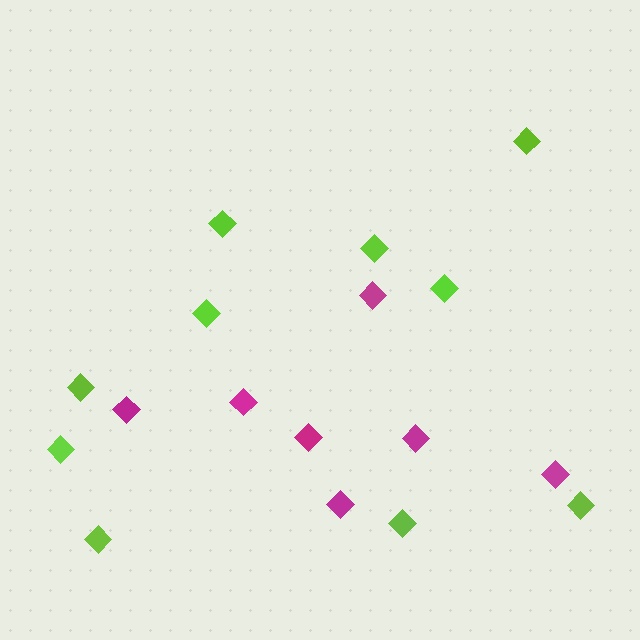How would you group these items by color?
There are 2 groups: one group of lime diamonds (10) and one group of magenta diamonds (7).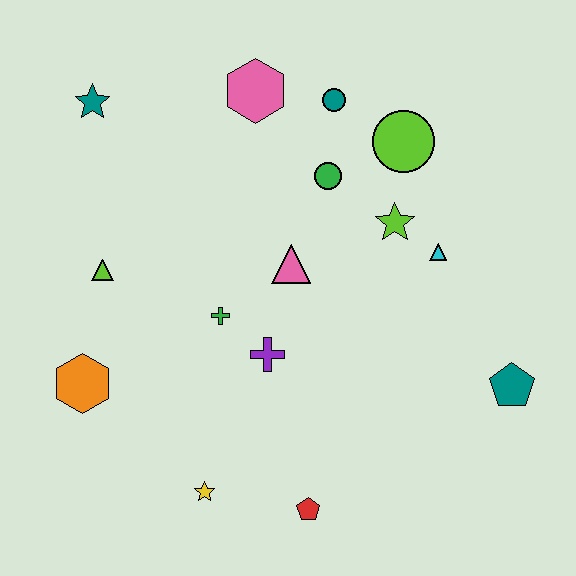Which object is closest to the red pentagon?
The yellow star is closest to the red pentagon.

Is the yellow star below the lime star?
Yes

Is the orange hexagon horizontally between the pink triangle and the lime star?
No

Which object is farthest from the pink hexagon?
The red pentagon is farthest from the pink hexagon.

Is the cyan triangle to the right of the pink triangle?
Yes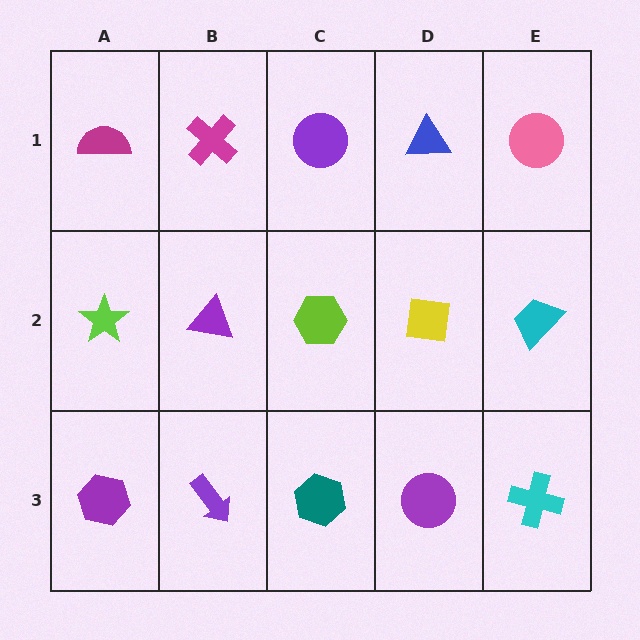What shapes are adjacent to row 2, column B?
A magenta cross (row 1, column B), a purple arrow (row 3, column B), a lime star (row 2, column A), a lime hexagon (row 2, column C).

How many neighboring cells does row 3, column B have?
3.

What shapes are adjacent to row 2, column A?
A magenta semicircle (row 1, column A), a purple hexagon (row 3, column A), a purple triangle (row 2, column B).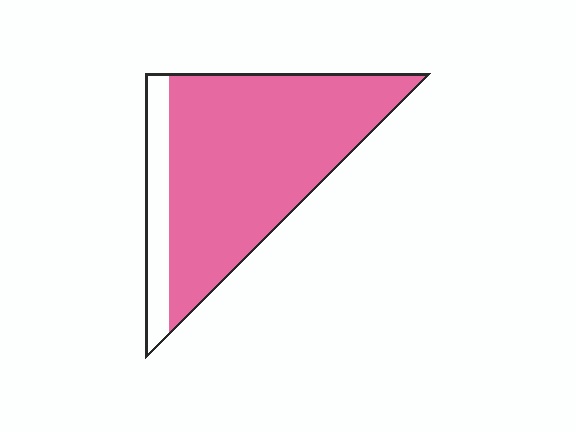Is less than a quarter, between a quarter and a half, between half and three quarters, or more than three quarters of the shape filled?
More than three quarters.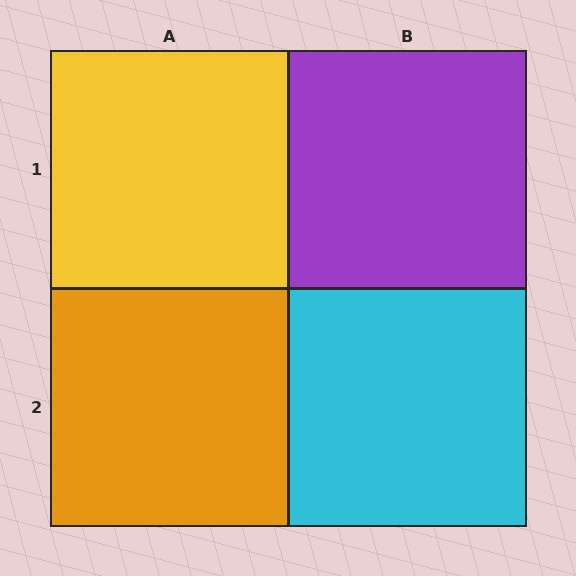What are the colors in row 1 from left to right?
Yellow, purple.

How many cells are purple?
1 cell is purple.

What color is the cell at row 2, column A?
Orange.